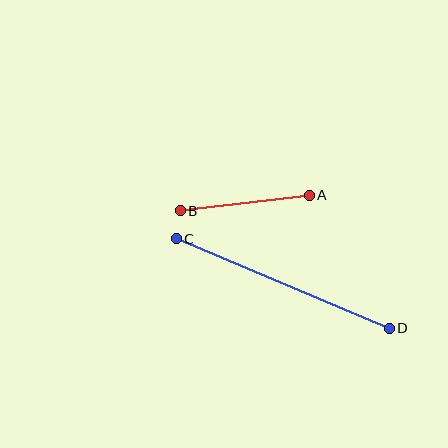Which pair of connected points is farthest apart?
Points C and D are farthest apart.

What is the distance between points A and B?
The distance is approximately 130 pixels.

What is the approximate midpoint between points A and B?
The midpoint is at approximately (245, 203) pixels.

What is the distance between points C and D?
The distance is approximately 231 pixels.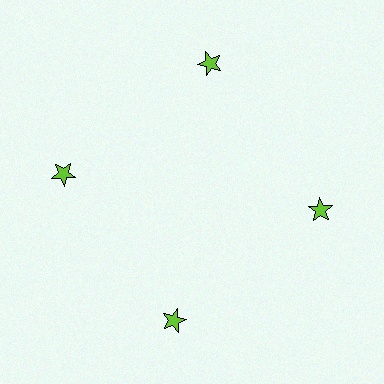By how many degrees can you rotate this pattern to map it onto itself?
The pattern maps onto itself every 90 degrees of rotation.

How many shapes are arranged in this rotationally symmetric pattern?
There are 4 shapes, arranged in 4 groups of 1.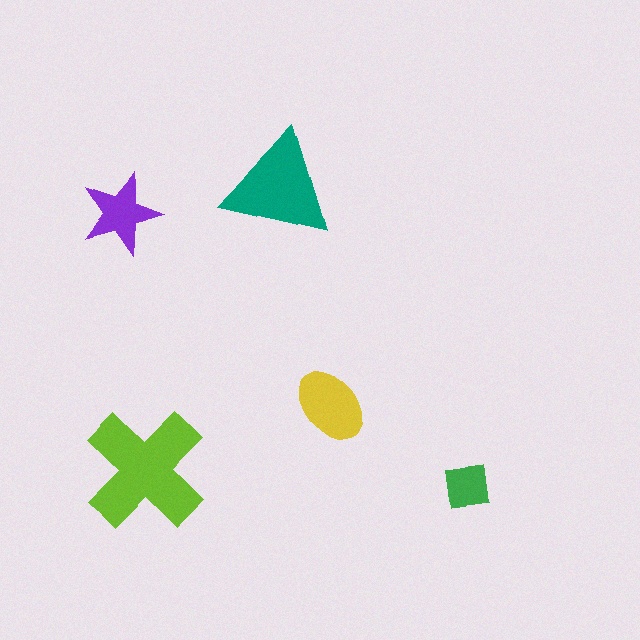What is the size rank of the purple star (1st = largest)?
4th.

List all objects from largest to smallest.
The lime cross, the teal triangle, the yellow ellipse, the purple star, the green square.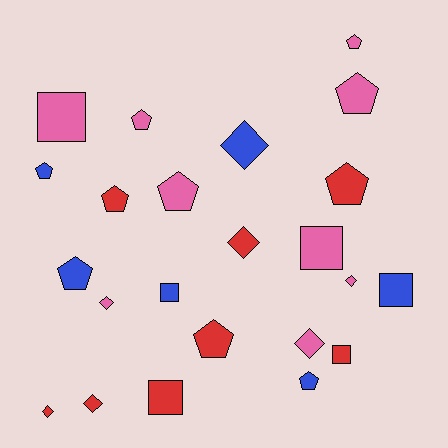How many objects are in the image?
There are 23 objects.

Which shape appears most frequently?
Pentagon, with 10 objects.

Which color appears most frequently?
Pink, with 9 objects.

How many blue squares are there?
There are 2 blue squares.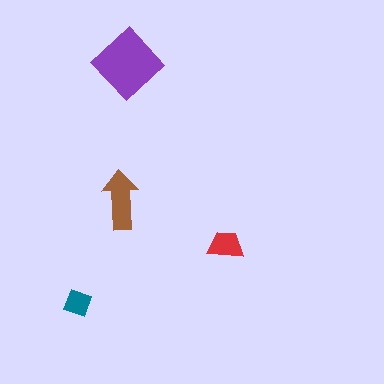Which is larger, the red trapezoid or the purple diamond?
The purple diamond.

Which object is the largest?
The purple diamond.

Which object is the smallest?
The teal diamond.